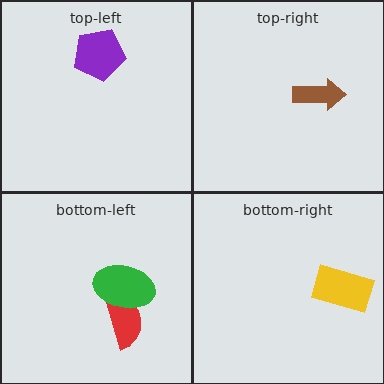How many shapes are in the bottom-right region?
1.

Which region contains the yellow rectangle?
The bottom-right region.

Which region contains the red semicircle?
The bottom-left region.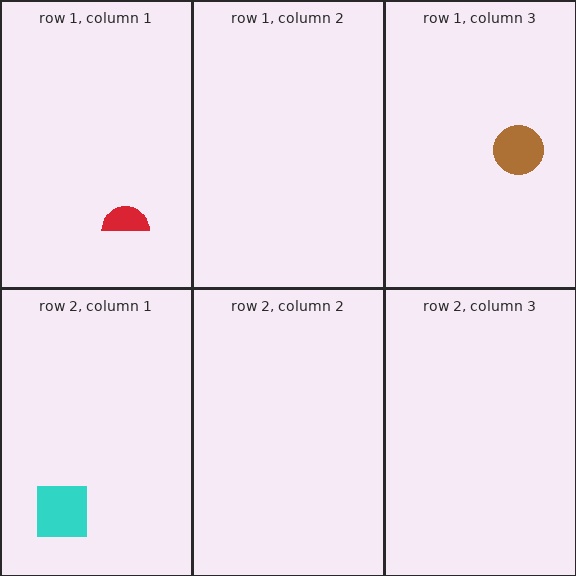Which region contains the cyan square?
The row 2, column 1 region.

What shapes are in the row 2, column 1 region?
The cyan square.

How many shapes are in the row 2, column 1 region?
1.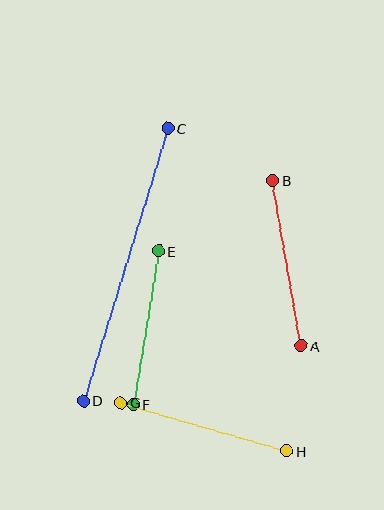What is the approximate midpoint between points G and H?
The midpoint is at approximately (204, 427) pixels.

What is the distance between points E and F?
The distance is approximately 155 pixels.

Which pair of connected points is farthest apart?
Points C and D are farthest apart.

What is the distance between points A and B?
The distance is approximately 167 pixels.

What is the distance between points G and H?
The distance is approximately 172 pixels.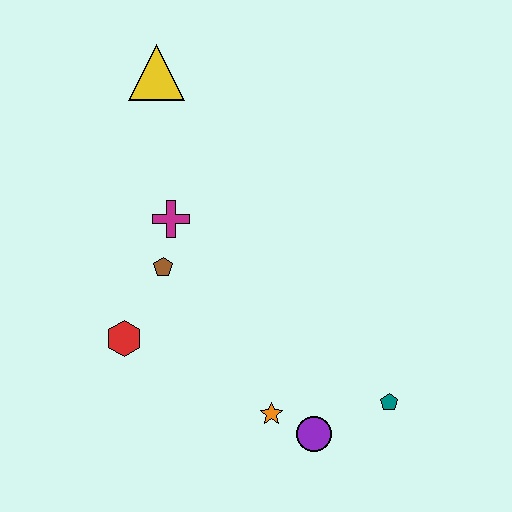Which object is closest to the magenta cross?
The brown pentagon is closest to the magenta cross.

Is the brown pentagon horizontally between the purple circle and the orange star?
No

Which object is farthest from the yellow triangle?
The teal pentagon is farthest from the yellow triangle.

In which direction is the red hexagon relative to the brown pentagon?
The red hexagon is below the brown pentagon.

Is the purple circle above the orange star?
No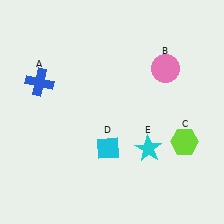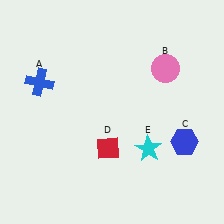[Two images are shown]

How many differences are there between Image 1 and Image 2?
There are 2 differences between the two images.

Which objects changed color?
C changed from lime to blue. D changed from cyan to red.